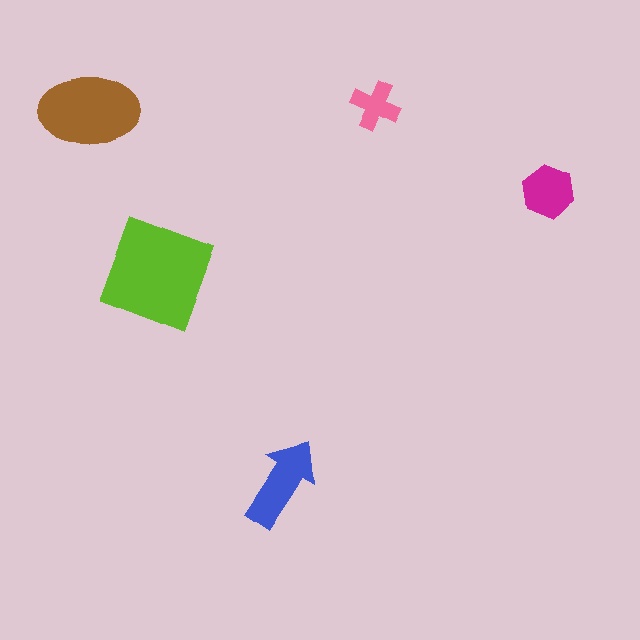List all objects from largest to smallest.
The lime diamond, the brown ellipse, the blue arrow, the magenta hexagon, the pink cross.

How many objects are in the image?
There are 5 objects in the image.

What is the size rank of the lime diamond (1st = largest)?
1st.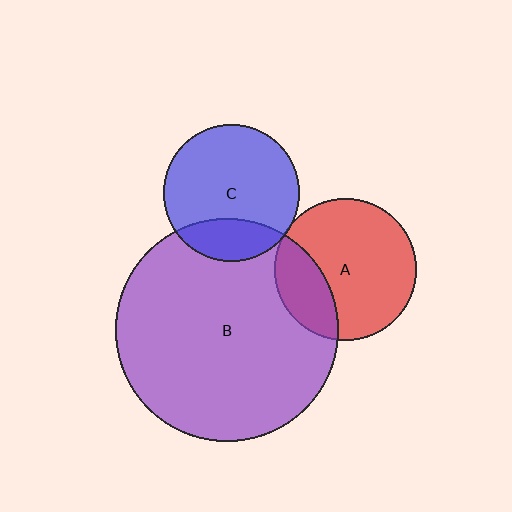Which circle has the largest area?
Circle B (purple).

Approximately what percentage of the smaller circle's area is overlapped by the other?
Approximately 20%.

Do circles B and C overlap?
Yes.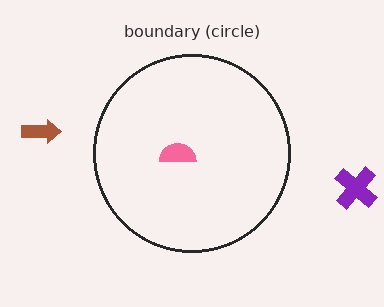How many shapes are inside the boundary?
1 inside, 2 outside.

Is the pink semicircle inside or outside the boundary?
Inside.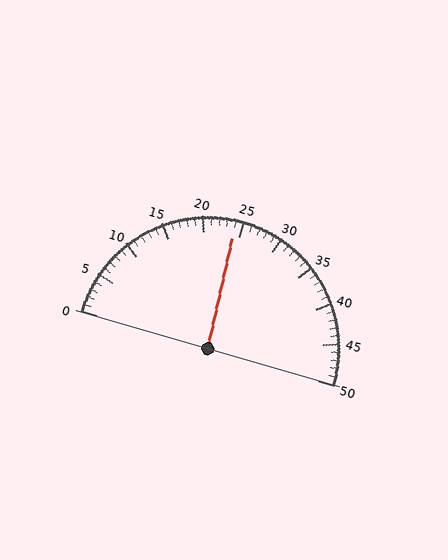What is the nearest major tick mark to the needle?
The nearest major tick mark is 25.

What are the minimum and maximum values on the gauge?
The gauge ranges from 0 to 50.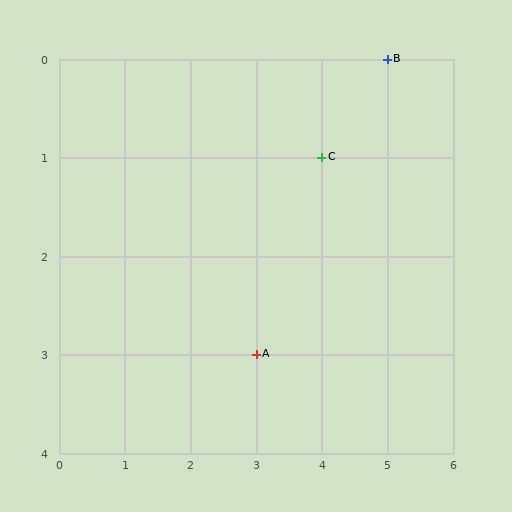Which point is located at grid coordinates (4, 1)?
Point C is at (4, 1).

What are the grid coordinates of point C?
Point C is at grid coordinates (4, 1).